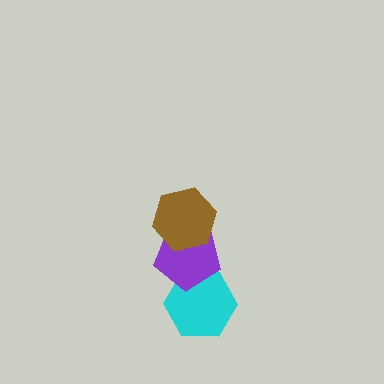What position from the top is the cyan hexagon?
The cyan hexagon is 3rd from the top.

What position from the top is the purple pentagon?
The purple pentagon is 2nd from the top.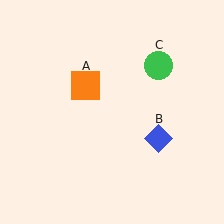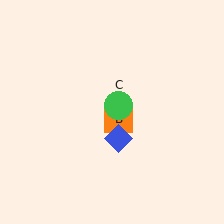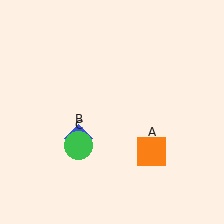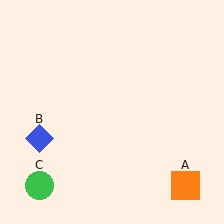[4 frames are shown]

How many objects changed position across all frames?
3 objects changed position: orange square (object A), blue diamond (object B), green circle (object C).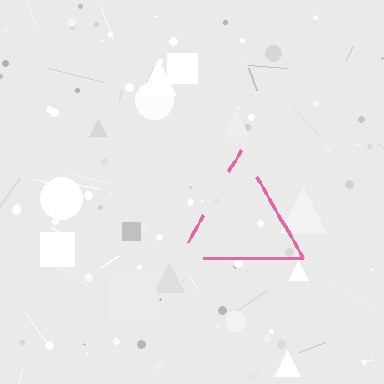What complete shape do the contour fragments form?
The contour fragments form a triangle.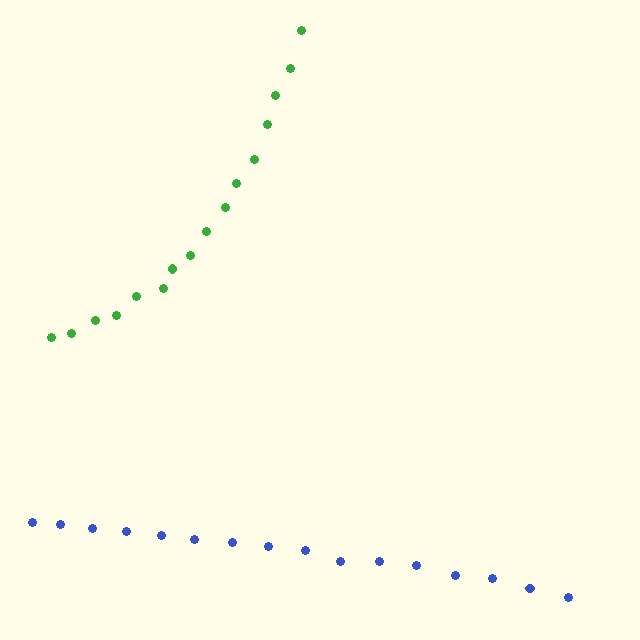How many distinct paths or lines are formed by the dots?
There are 2 distinct paths.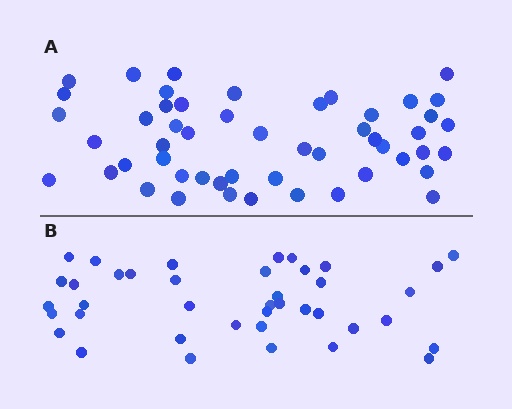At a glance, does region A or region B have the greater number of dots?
Region A (the top region) has more dots.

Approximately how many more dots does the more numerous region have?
Region A has roughly 12 or so more dots than region B.